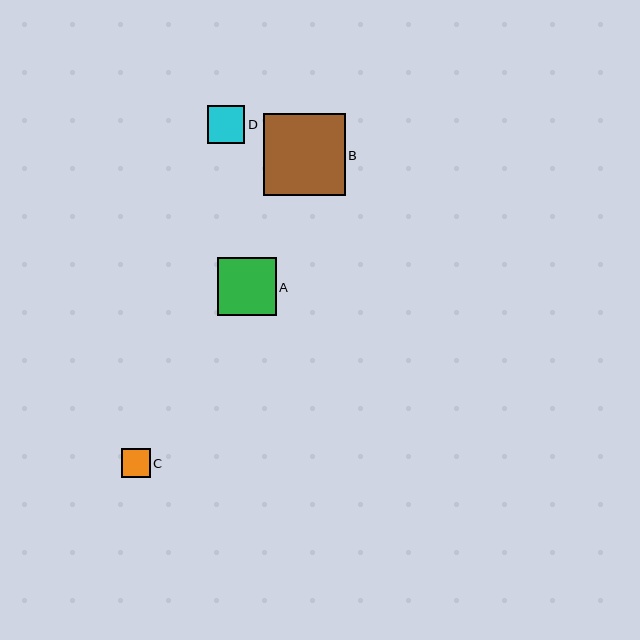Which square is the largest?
Square B is the largest with a size of approximately 82 pixels.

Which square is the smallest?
Square C is the smallest with a size of approximately 29 pixels.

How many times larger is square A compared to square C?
Square A is approximately 2.0 times the size of square C.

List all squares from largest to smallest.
From largest to smallest: B, A, D, C.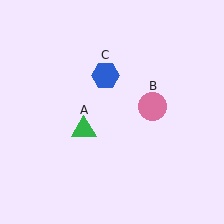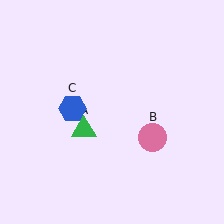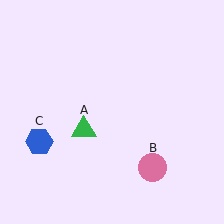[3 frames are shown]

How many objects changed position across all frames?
2 objects changed position: pink circle (object B), blue hexagon (object C).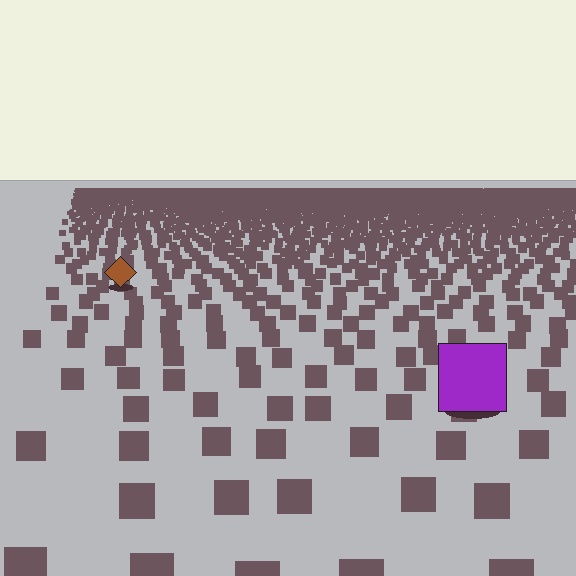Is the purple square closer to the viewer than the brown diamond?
Yes. The purple square is closer — you can tell from the texture gradient: the ground texture is coarser near it.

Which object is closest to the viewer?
The purple square is closest. The texture marks near it are larger and more spread out.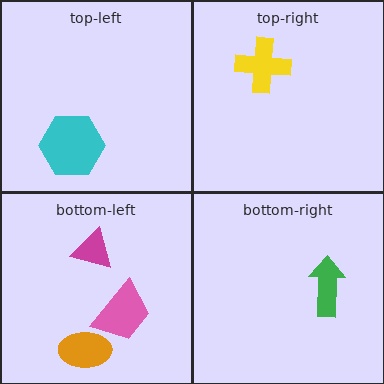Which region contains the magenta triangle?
The bottom-left region.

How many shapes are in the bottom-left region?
3.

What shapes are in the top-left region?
The cyan hexagon.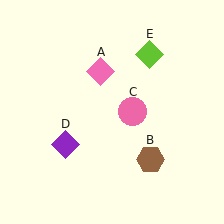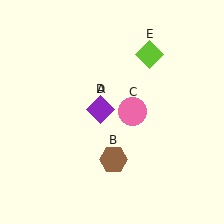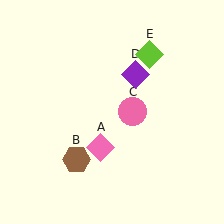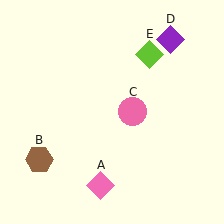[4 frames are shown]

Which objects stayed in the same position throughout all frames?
Pink circle (object C) and lime diamond (object E) remained stationary.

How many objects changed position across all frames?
3 objects changed position: pink diamond (object A), brown hexagon (object B), purple diamond (object D).